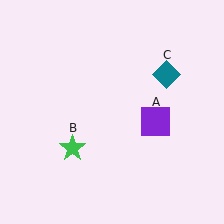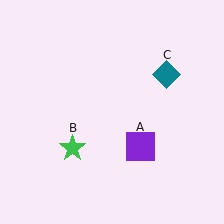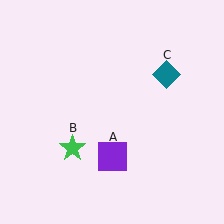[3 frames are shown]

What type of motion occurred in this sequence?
The purple square (object A) rotated clockwise around the center of the scene.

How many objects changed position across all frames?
1 object changed position: purple square (object A).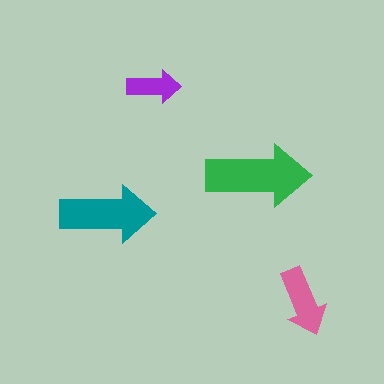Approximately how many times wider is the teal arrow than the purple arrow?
About 1.5 times wider.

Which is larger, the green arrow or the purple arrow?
The green one.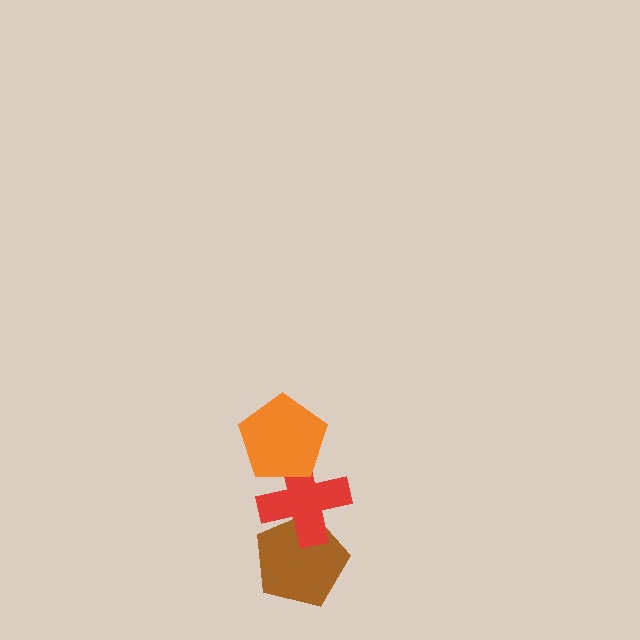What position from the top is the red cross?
The red cross is 2nd from the top.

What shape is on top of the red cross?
The orange pentagon is on top of the red cross.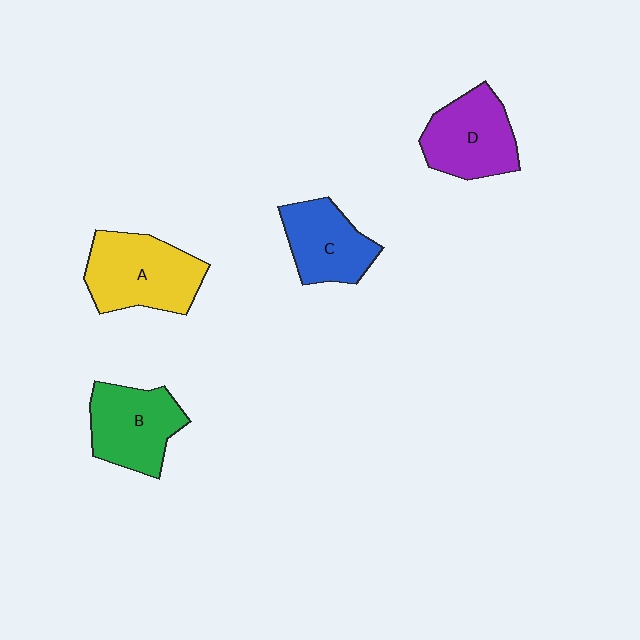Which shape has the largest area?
Shape A (yellow).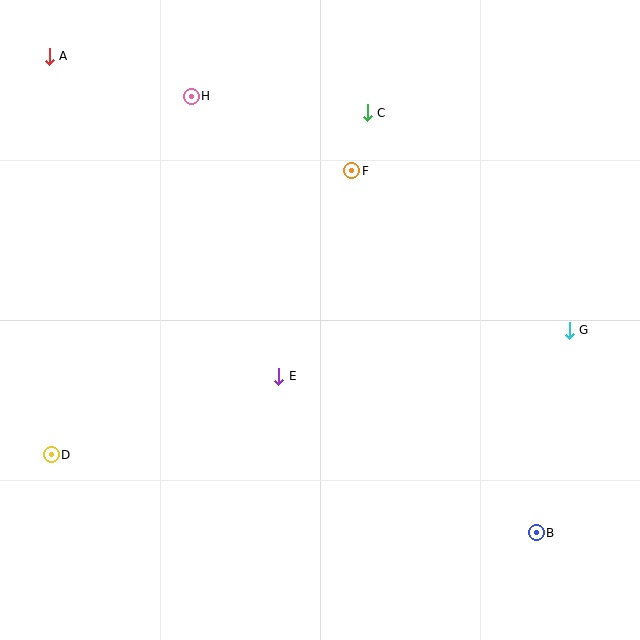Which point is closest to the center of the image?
Point E at (279, 376) is closest to the center.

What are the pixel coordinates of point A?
Point A is at (49, 56).